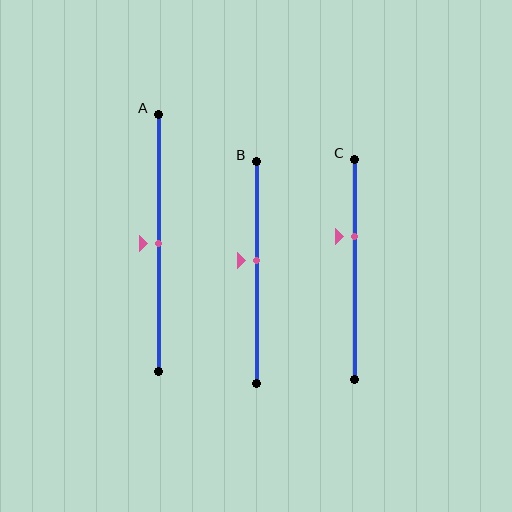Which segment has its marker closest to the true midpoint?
Segment A has its marker closest to the true midpoint.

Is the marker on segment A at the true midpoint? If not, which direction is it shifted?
Yes, the marker on segment A is at the true midpoint.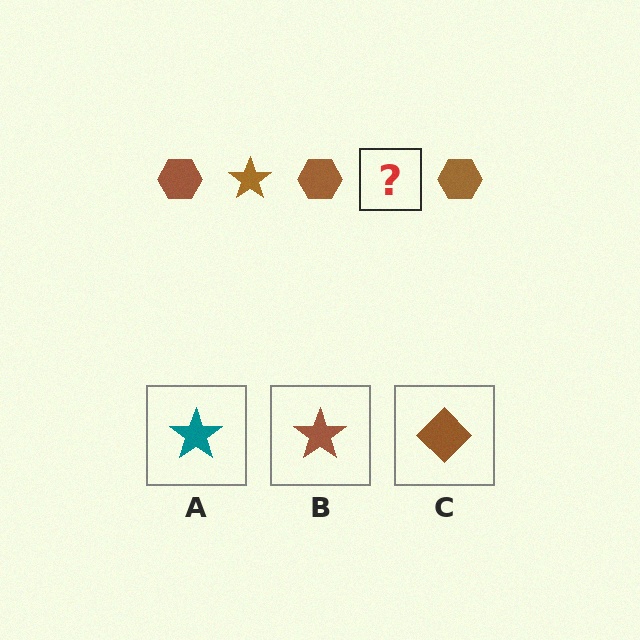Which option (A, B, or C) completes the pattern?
B.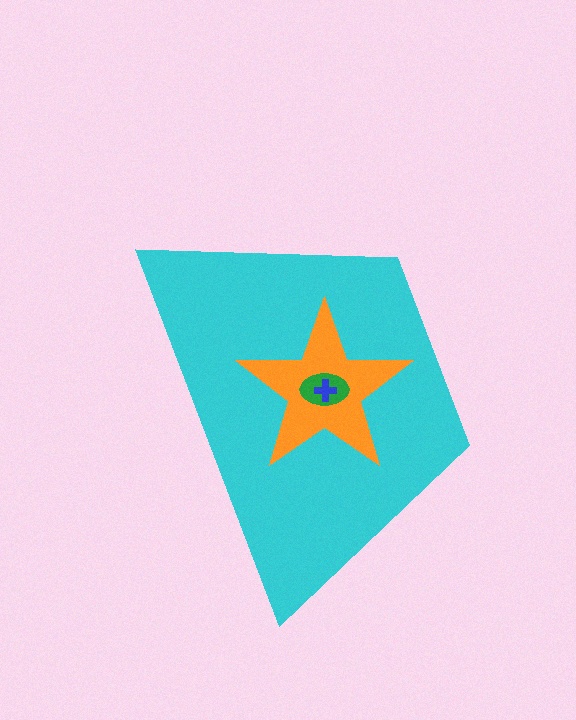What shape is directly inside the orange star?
The green ellipse.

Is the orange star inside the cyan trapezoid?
Yes.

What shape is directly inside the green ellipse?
The blue cross.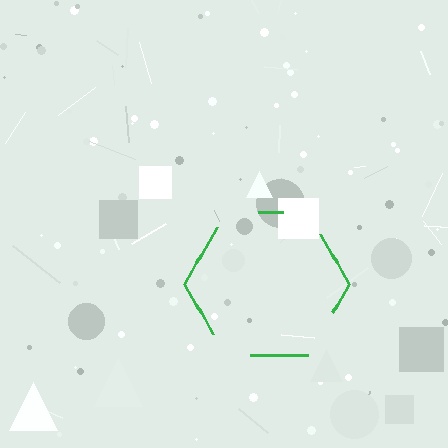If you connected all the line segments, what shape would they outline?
They would outline a hexagon.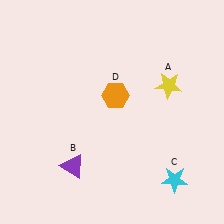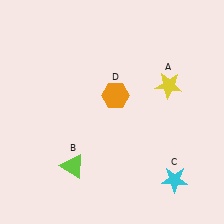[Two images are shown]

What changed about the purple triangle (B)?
In Image 1, B is purple. In Image 2, it changed to lime.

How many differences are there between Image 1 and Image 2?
There is 1 difference between the two images.